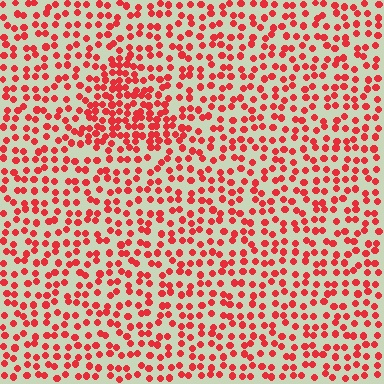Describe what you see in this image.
The image contains small red elements arranged at two different densities. A triangle-shaped region is visible where the elements are more densely packed than the surrounding area.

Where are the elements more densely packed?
The elements are more densely packed inside the triangle boundary.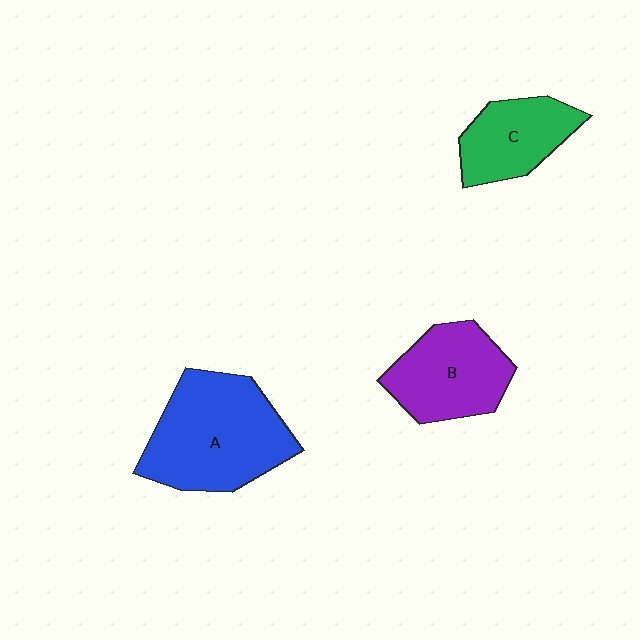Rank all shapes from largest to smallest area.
From largest to smallest: A (blue), B (purple), C (green).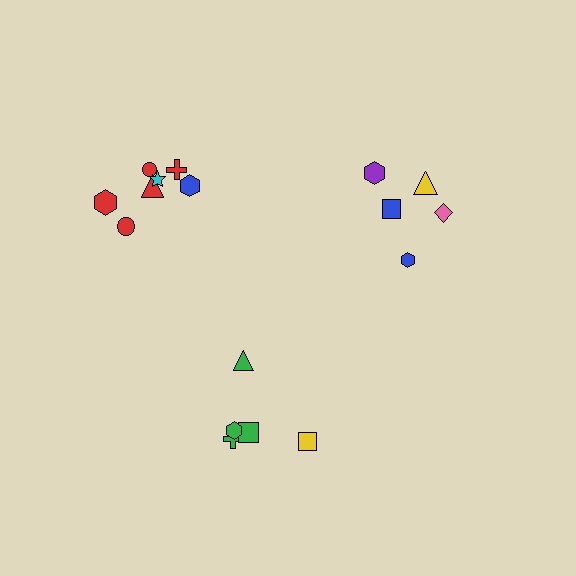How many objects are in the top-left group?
There are 7 objects.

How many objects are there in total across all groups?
There are 17 objects.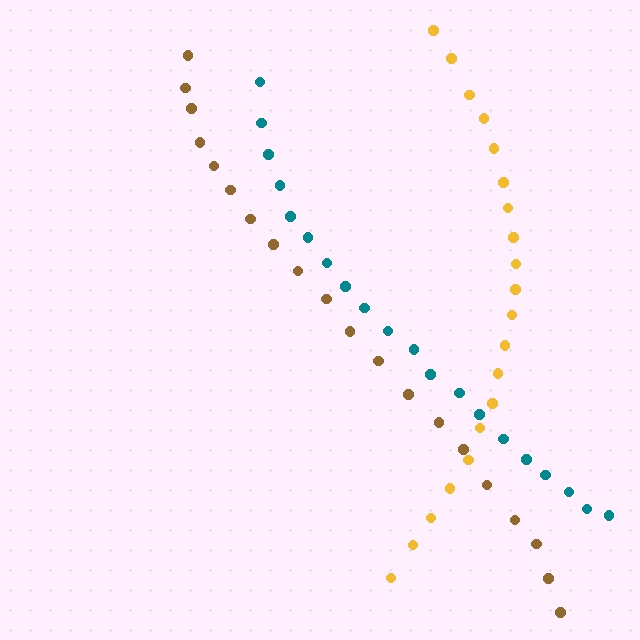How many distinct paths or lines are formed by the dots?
There are 3 distinct paths.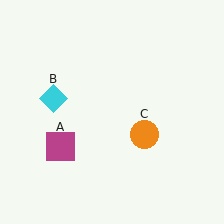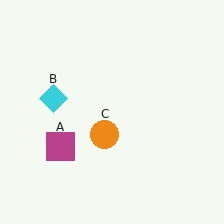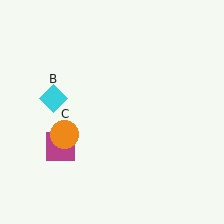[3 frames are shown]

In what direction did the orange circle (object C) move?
The orange circle (object C) moved left.